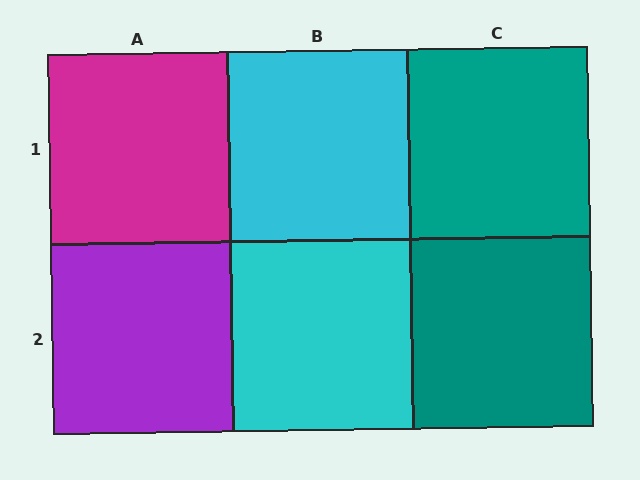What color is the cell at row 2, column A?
Purple.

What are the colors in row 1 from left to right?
Magenta, cyan, teal.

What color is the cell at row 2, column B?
Cyan.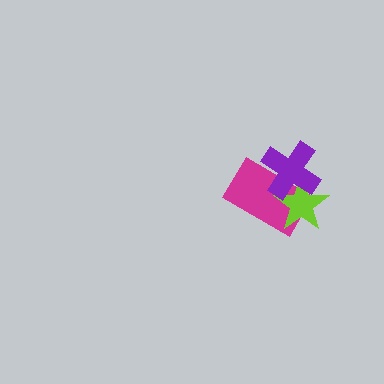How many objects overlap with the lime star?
2 objects overlap with the lime star.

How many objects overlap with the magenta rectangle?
2 objects overlap with the magenta rectangle.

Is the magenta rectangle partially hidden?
Yes, it is partially covered by another shape.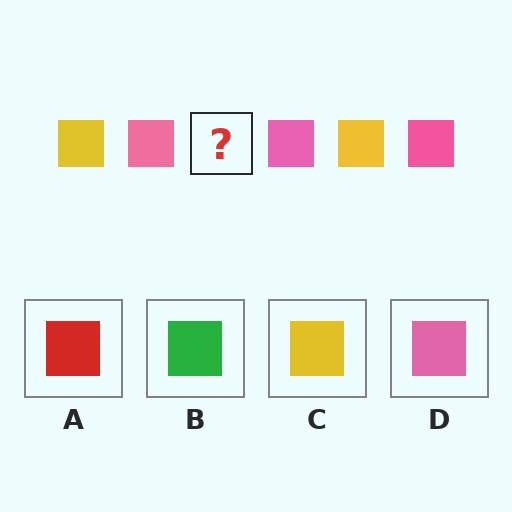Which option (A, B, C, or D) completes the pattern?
C.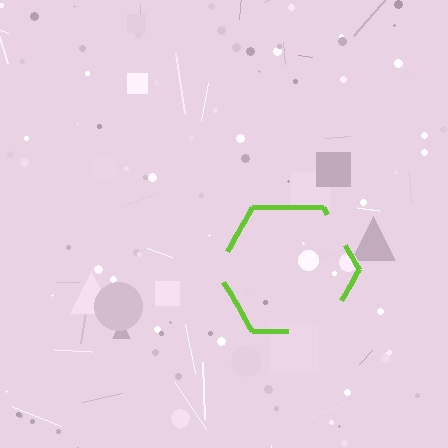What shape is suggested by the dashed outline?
The dashed outline suggests a hexagon.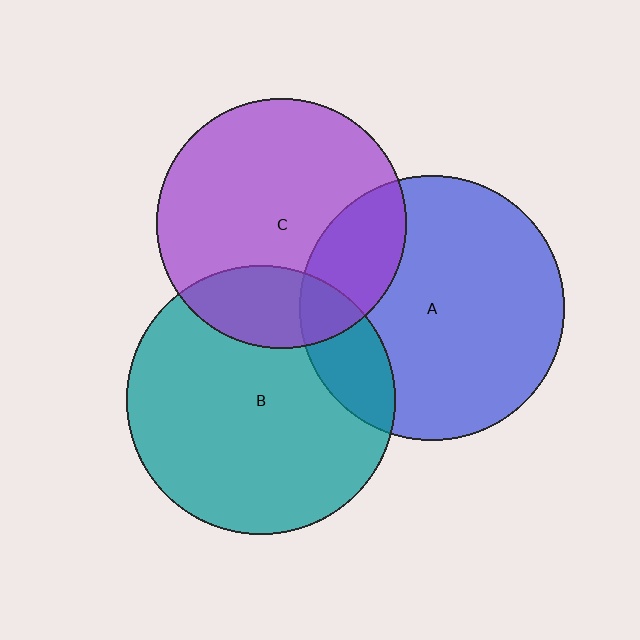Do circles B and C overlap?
Yes.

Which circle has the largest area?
Circle B (teal).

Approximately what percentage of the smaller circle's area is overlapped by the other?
Approximately 20%.